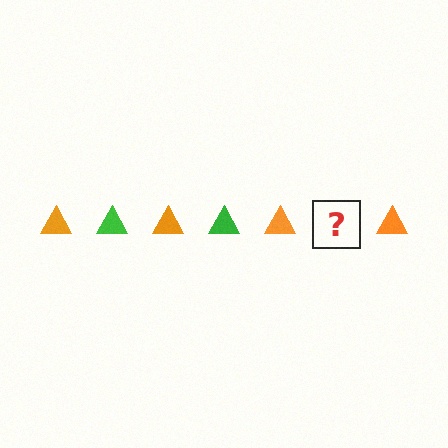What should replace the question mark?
The question mark should be replaced with a green triangle.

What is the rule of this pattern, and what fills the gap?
The rule is that the pattern cycles through orange, green triangles. The gap should be filled with a green triangle.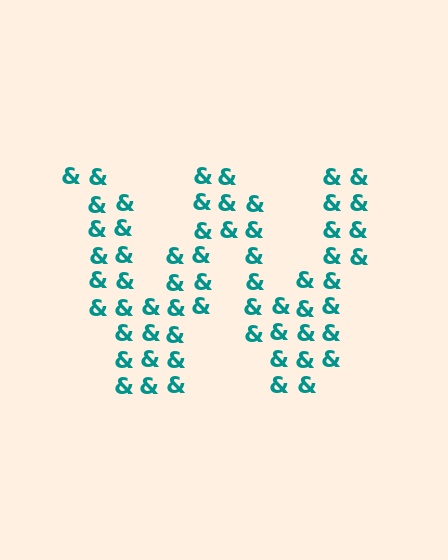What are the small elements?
The small elements are ampersands.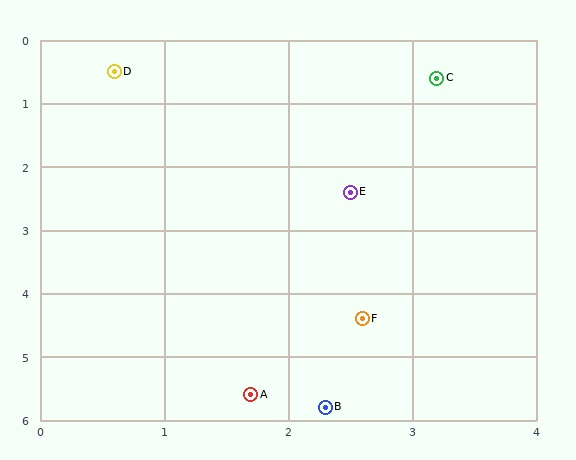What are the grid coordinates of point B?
Point B is at approximately (2.3, 5.8).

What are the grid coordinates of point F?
Point F is at approximately (2.6, 4.4).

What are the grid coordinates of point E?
Point E is at approximately (2.5, 2.4).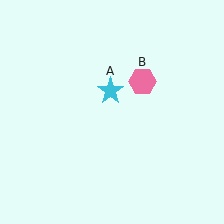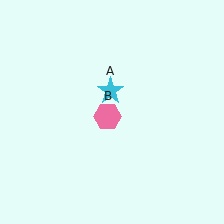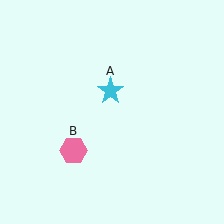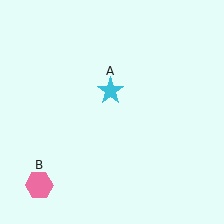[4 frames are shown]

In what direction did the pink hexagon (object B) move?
The pink hexagon (object B) moved down and to the left.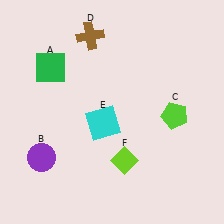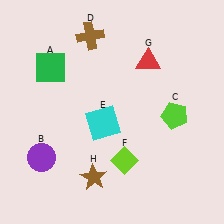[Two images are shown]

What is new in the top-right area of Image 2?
A red triangle (G) was added in the top-right area of Image 2.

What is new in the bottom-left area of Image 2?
A brown star (H) was added in the bottom-left area of Image 2.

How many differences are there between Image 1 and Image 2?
There are 2 differences between the two images.